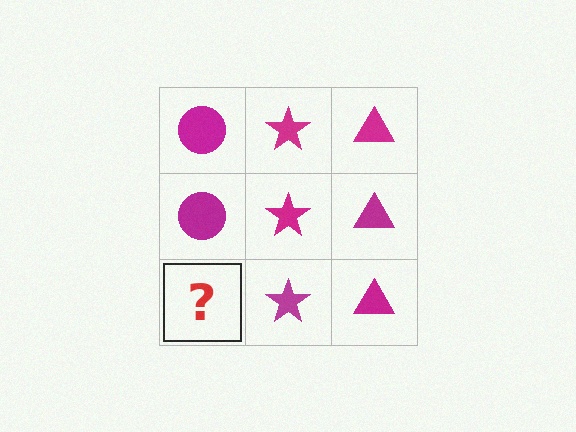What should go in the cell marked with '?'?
The missing cell should contain a magenta circle.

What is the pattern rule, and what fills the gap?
The rule is that each column has a consistent shape. The gap should be filled with a magenta circle.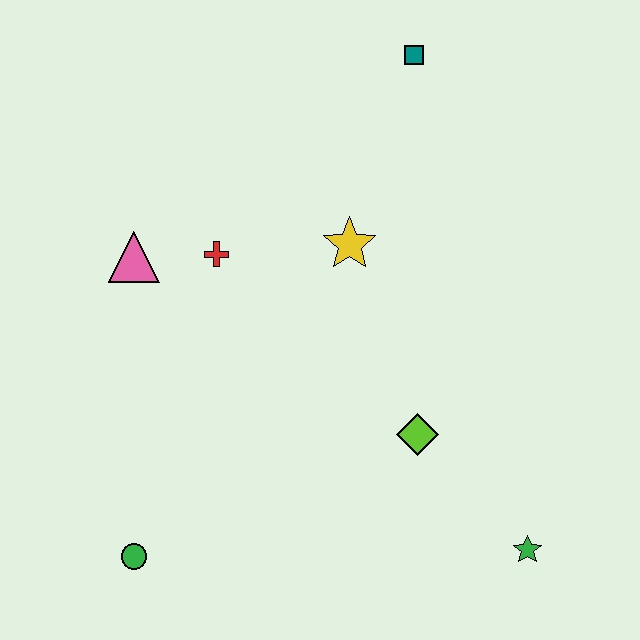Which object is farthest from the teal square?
The green circle is farthest from the teal square.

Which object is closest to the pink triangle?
The red cross is closest to the pink triangle.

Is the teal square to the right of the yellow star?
Yes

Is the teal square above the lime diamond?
Yes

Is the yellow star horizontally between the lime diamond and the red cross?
Yes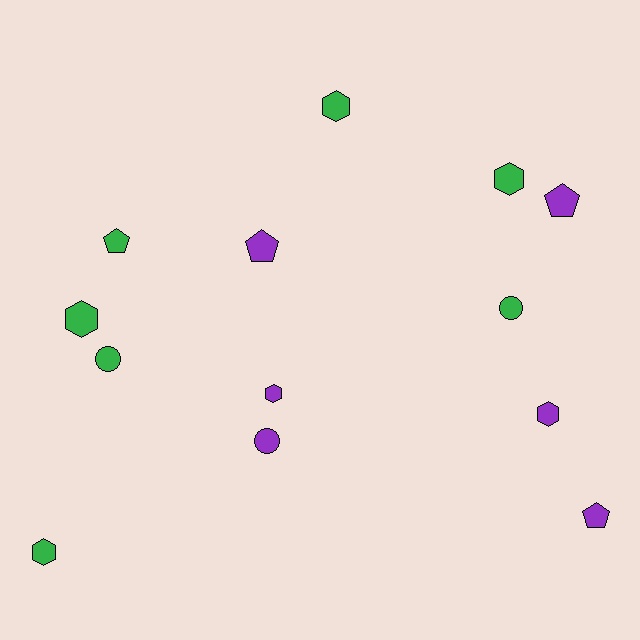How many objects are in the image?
There are 13 objects.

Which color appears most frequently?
Green, with 7 objects.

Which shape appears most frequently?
Hexagon, with 6 objects.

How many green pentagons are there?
There is 1 green pentagon.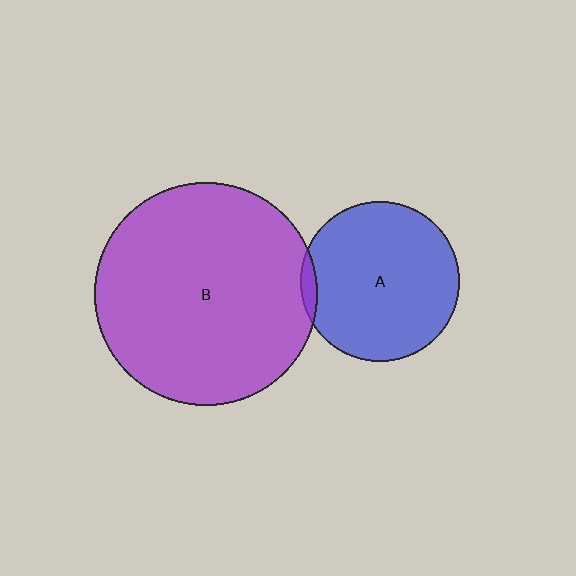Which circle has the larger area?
Circle B (purple).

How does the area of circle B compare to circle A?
Approximately 2.0 times.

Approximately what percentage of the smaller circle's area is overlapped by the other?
Approximately 5%.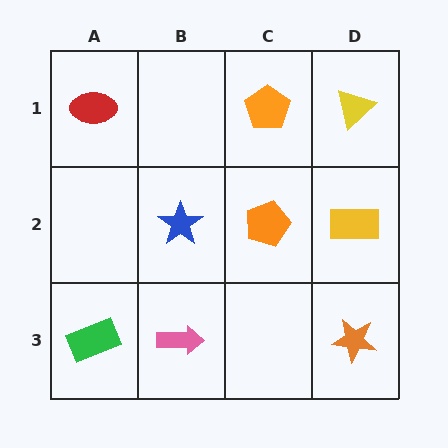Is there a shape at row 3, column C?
No, that cell is empty.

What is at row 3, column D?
An orange star.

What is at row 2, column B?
A blue star.